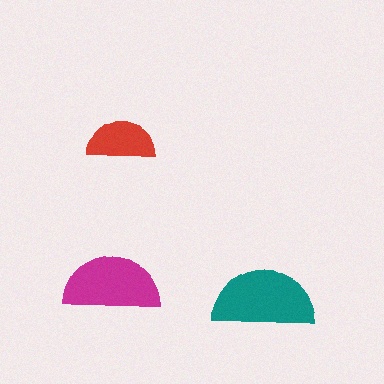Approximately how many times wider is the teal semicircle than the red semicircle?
About 1.5 times wider.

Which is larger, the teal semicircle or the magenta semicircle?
The teal one.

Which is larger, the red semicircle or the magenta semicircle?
The magenta one.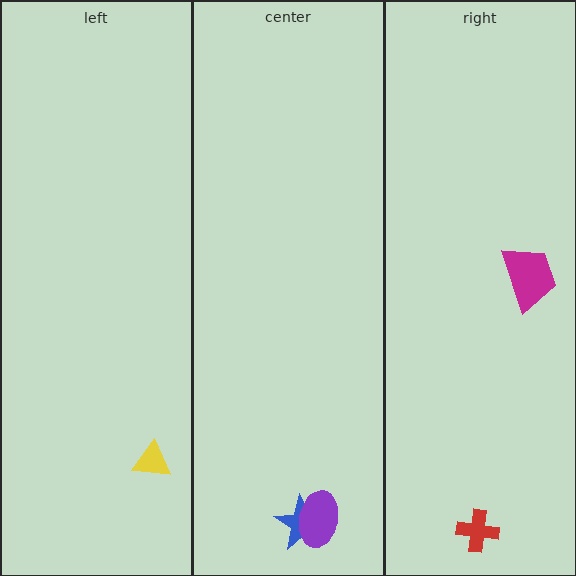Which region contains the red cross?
The right region.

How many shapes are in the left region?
1.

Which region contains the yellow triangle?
The left region.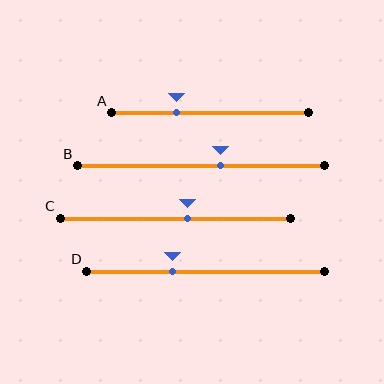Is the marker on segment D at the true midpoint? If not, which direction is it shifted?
No, the marker on segment D is shifted to the left by about 14% of the segment length.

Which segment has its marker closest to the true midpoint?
Segment C has its marker closest to the true midpoint.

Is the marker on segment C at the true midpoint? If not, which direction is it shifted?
No, the marker on segment C is shifted to the right by about 5% of the segment length.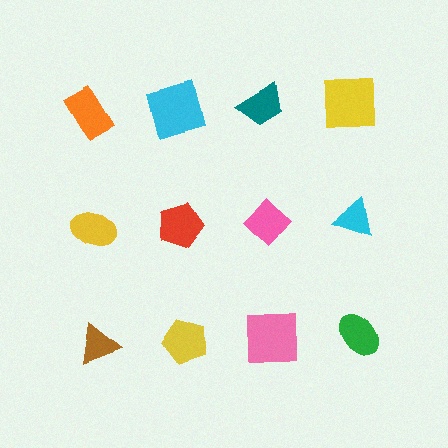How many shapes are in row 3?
4 shapes.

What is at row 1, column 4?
A yellow square.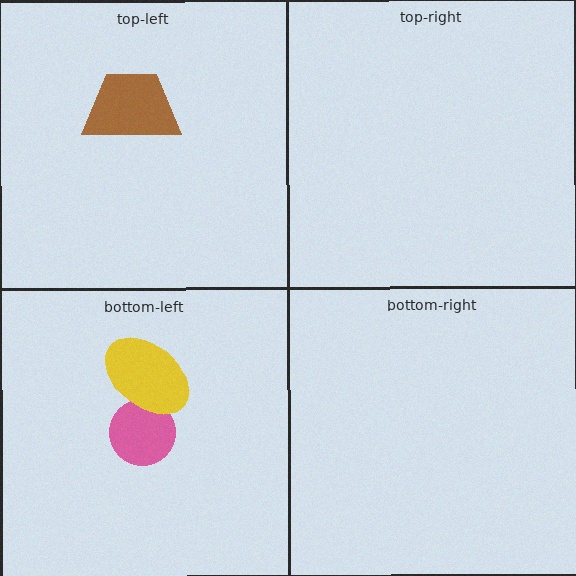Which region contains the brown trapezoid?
The top-left region.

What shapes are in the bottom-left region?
The pink circle, the yellow ellipse.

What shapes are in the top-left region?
The brown trapezoid.